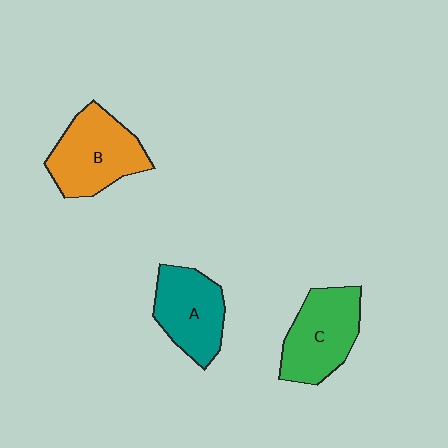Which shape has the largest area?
Shape B (orange).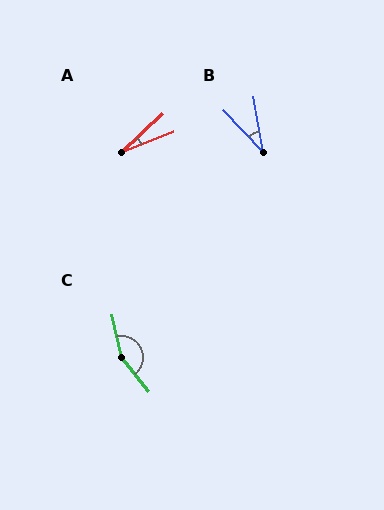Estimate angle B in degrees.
Approximately 34 degrees.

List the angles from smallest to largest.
A (21°), B (34°), C (153°).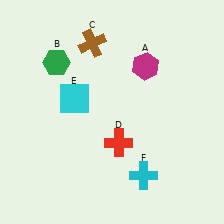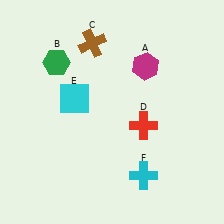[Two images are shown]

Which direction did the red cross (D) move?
The red cross (D) moved right.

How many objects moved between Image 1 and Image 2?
1 object moved between the two images.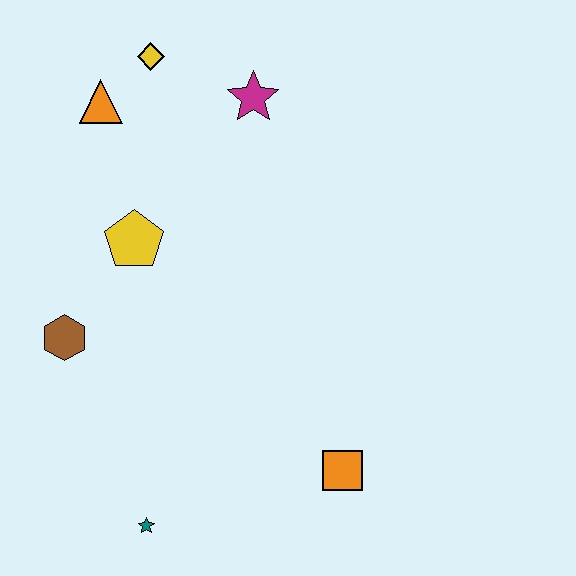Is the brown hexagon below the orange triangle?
Yes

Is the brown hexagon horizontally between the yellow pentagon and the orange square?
No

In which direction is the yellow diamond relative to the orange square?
The yellow diamond is above the orange square.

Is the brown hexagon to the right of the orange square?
No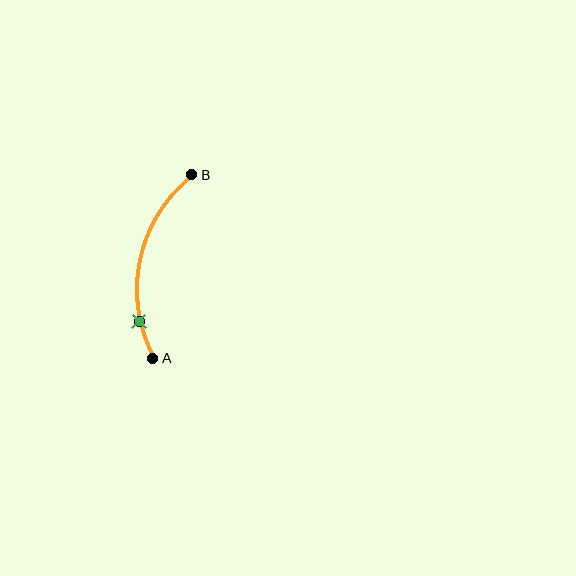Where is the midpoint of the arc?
The arc midpoint is the point on the curve farthest from the straight line joining A and B. It sits to the left of that line.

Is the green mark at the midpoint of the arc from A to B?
No. The green mark lies on the arc but is closer to endpoint A. The arc midpoint would be at the point on the curve equidistant along the arc from both A and B.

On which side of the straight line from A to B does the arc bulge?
The arc bulges to the left of the straight line connecting A and B.